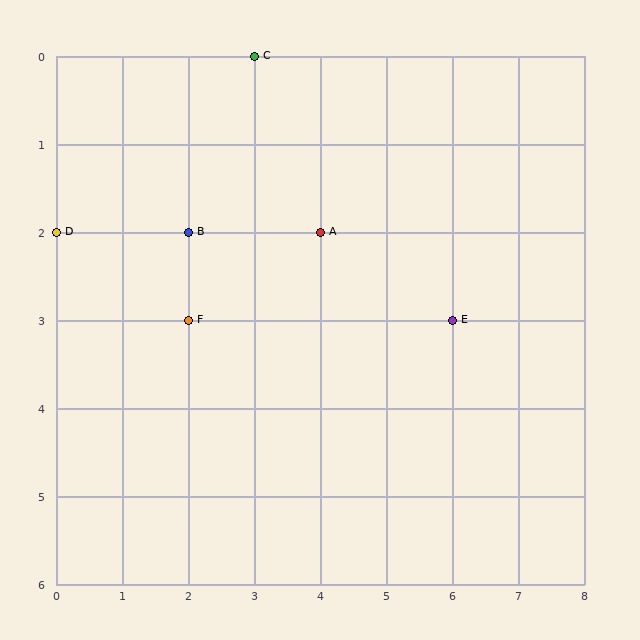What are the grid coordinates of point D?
Point D is at grid coordinates (0, 2).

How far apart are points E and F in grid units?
Points E and F are 4 columns apart.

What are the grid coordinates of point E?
Point E is at grid coordinates (6, 3).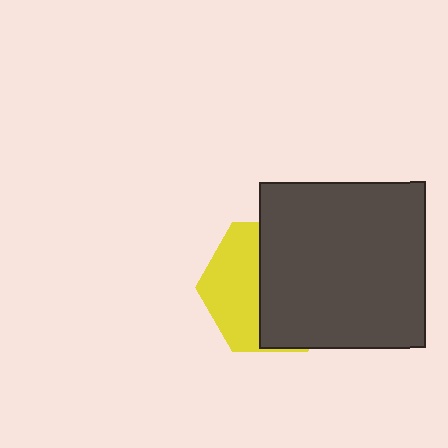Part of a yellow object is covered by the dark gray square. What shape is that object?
It is a hexagon.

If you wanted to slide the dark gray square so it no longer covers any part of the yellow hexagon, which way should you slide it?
Slide it right — that is the most direct way to separate the two shapes.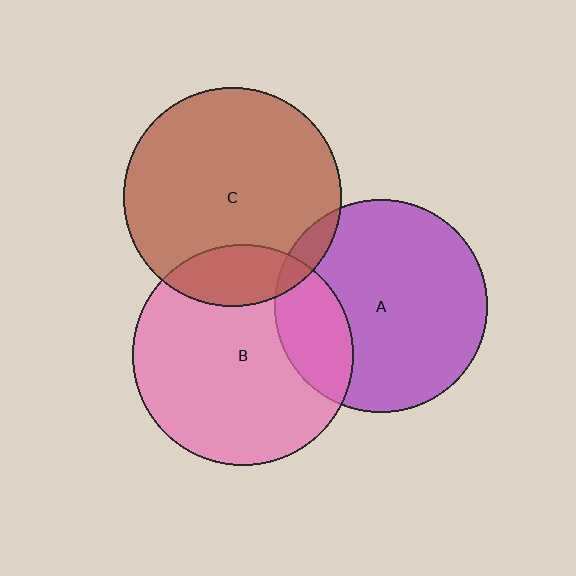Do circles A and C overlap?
Yes.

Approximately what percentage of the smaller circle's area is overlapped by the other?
Approximately 5%.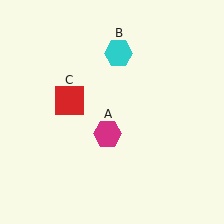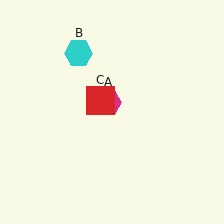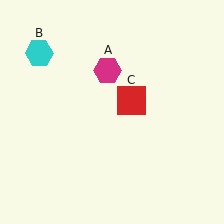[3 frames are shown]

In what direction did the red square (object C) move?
The red square (object C) moved right.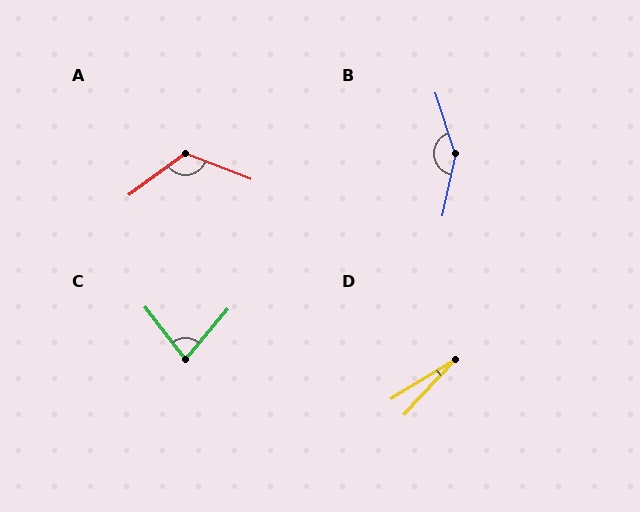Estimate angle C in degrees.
Approximately 78 degrees.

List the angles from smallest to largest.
D (16°), C (78°), A (123°), B (150°).